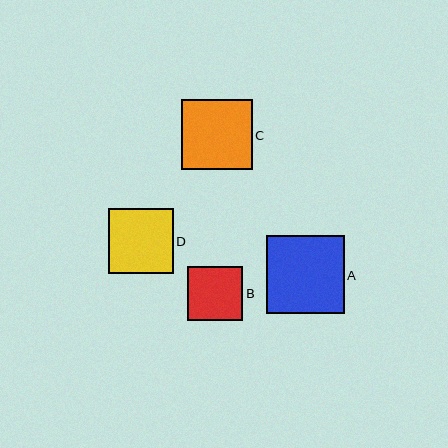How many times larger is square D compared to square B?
Square D is approximately 1.2 times the size of square B.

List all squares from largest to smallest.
From largest to smallest: A, C, D, B.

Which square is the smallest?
Square B is the smallest with a size of approximately 55 pixels.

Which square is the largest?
Square A is the largest with a size of approximately 78 pixels.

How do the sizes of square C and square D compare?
Square C and square D are approximately the same size.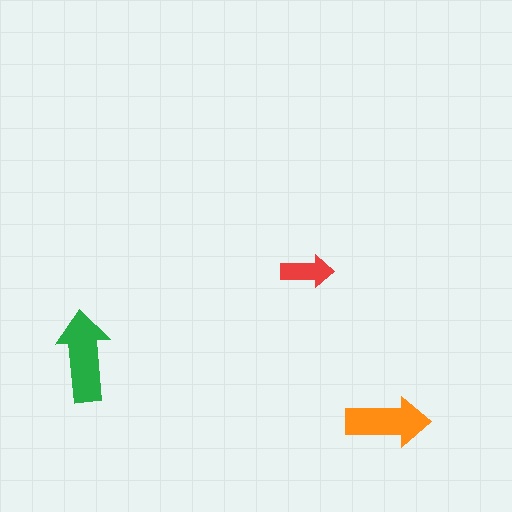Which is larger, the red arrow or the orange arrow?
The orange one.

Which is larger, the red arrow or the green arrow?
The green one.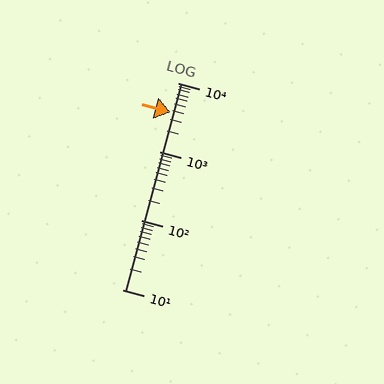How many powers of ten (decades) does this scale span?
The scale spans 3 decades, from 10 to 10000.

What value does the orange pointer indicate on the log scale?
The pointer indicates approximately 3700.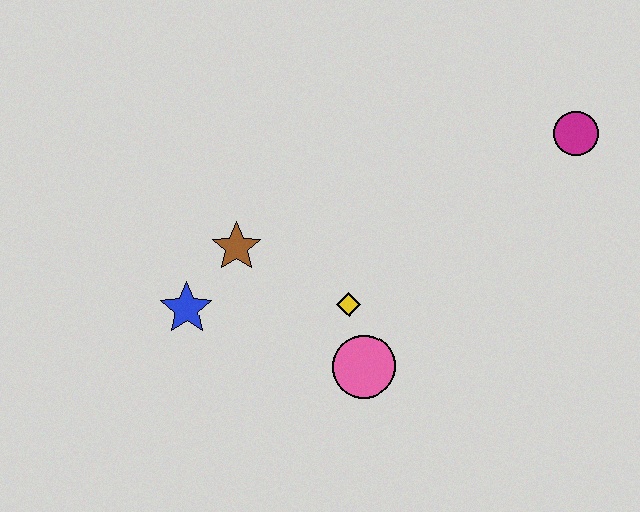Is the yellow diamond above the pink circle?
Yes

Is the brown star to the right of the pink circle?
No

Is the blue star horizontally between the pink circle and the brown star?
No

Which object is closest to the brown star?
The blue star is closest to the brown star.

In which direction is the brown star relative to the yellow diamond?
The brown star is to the left of the yellow diamond.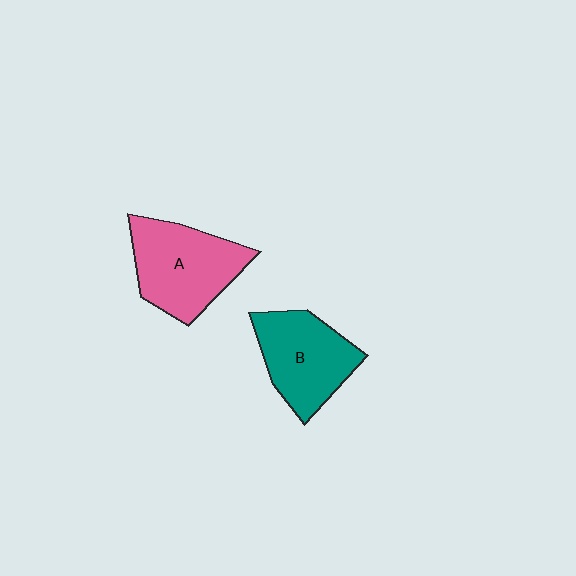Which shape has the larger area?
Shape A (pink).